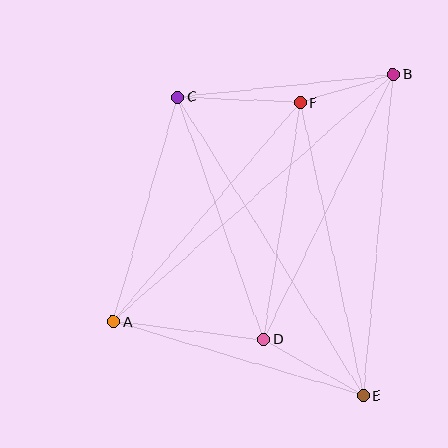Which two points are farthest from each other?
Points A and B are farthest from each other.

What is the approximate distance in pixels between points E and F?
The distance between E and F is approximately 300 pixels.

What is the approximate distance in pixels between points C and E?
The distance between C and E is approximately 352 pixels.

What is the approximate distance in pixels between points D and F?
The distance between D and F is approximately 240 pixels.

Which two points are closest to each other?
Points B and F are closest to each other.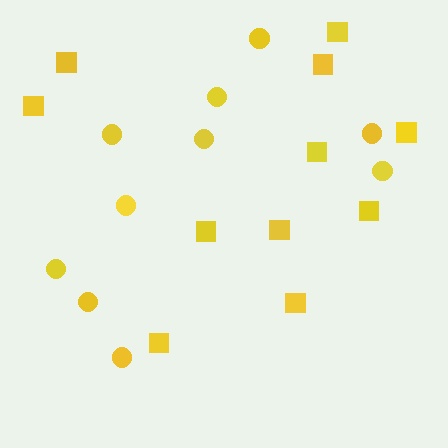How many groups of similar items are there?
There are 2 groups: one group of circles (10) and one group of squares (11).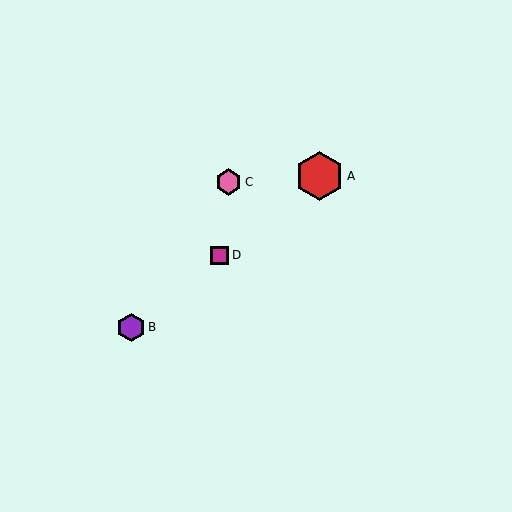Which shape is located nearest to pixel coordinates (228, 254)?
The magenta square (labeled D) at (220, 255) is nearest to that location.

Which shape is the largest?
The red hexagon (labeled A) is the largest.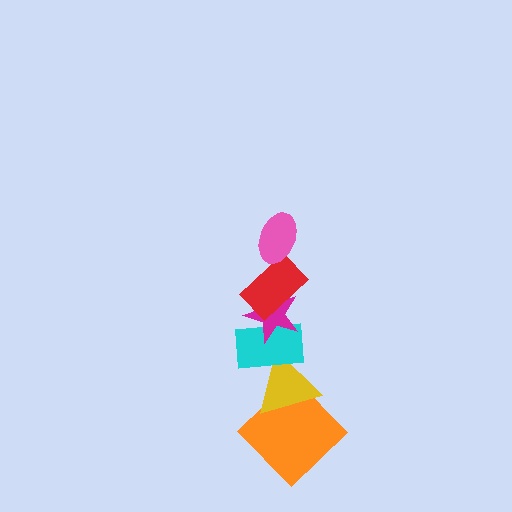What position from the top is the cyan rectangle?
The cyan rectangle is 4th from the top.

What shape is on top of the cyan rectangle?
The magenta star is on top of the cyan rectangle.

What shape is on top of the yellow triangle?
The cyan rectangle is on top of the yellow triangle.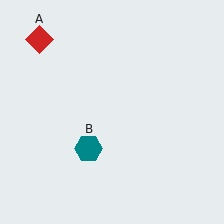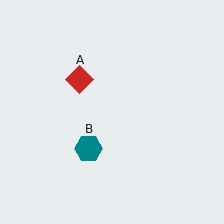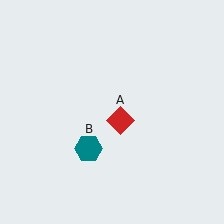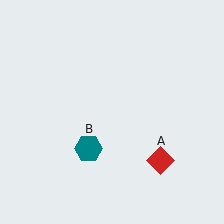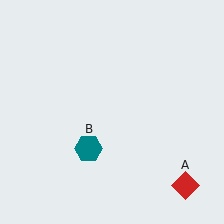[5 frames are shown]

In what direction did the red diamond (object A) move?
The red diamond (object A) moved down and to the right.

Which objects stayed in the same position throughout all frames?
Teal hexagon (object B) remained stationary.